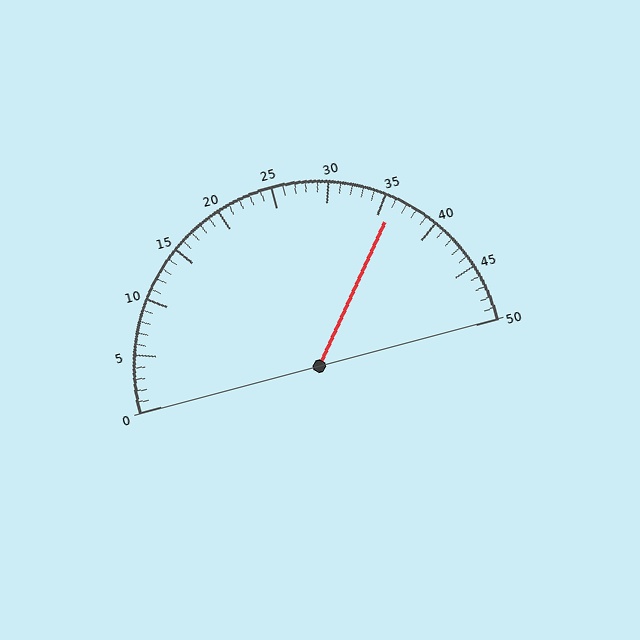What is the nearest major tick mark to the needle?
The nearest major tick mark is 35.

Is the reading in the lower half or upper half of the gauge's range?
The reading is in the upper half of the range (0 to 50).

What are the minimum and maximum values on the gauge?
The gauge ranges from 0 to 50.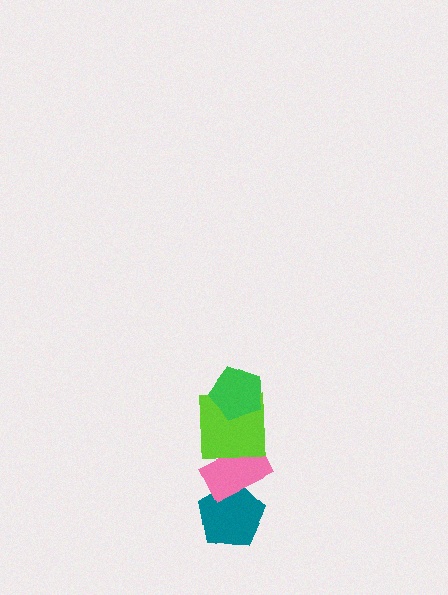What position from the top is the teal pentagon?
The teal pentagon is 4th from the top.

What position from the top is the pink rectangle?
The pink rectangle is 3rd from the top.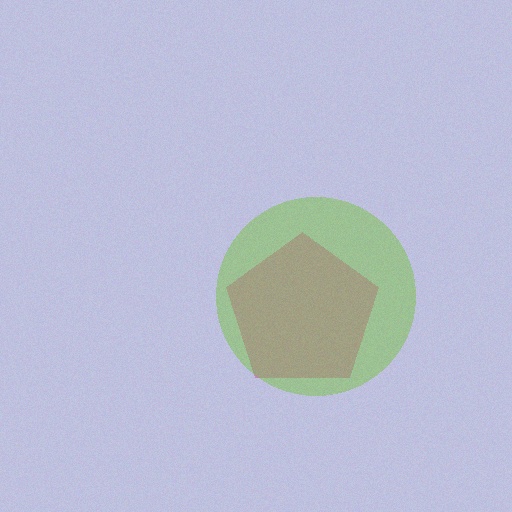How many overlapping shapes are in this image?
There are 2 overlapping shapes in the image.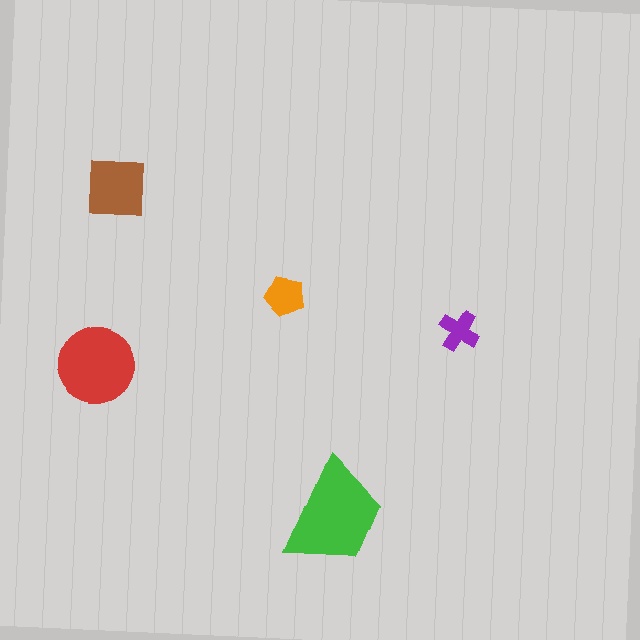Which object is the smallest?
The purple cross.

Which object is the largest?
The green trapezoid.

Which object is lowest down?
The green trapezoid is bottommost.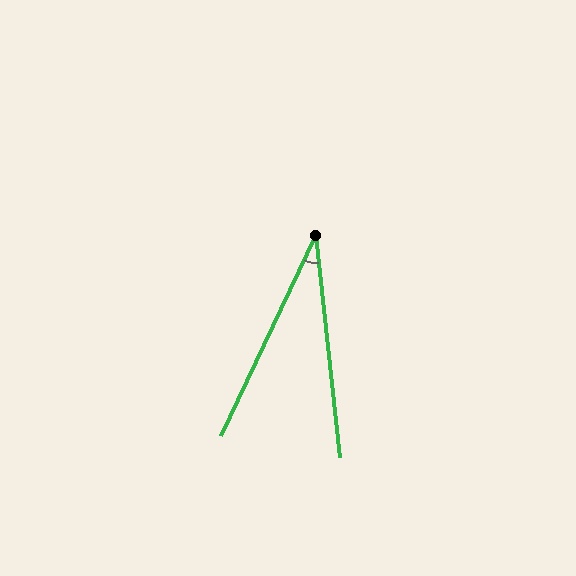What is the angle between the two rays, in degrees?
Approximately 31 degrees.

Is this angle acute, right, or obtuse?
It is acute.